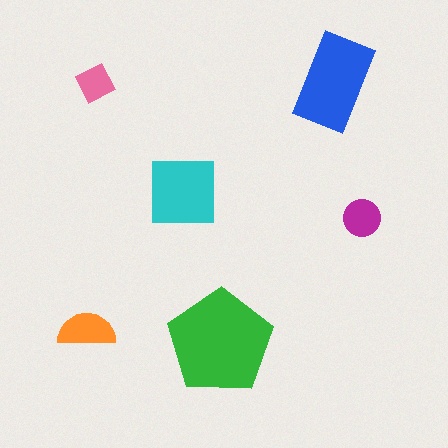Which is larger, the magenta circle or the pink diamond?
The magenta circle.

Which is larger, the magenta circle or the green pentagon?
The green pentagon.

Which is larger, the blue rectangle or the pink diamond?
The blue rectangle.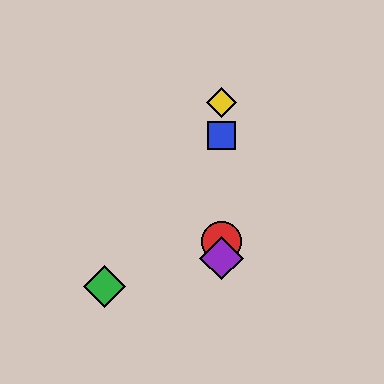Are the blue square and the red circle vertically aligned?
Yes, both are at x≈222.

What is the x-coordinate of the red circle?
The red circle is at x≈222.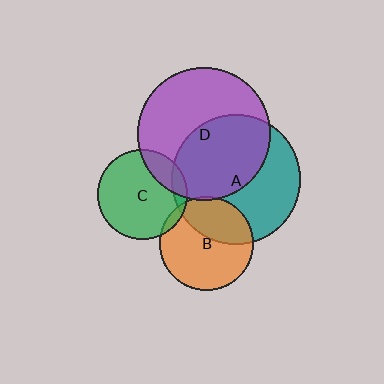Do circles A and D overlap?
Yes.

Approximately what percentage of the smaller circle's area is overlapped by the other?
Approximately 50%.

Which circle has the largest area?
Circle D (purple).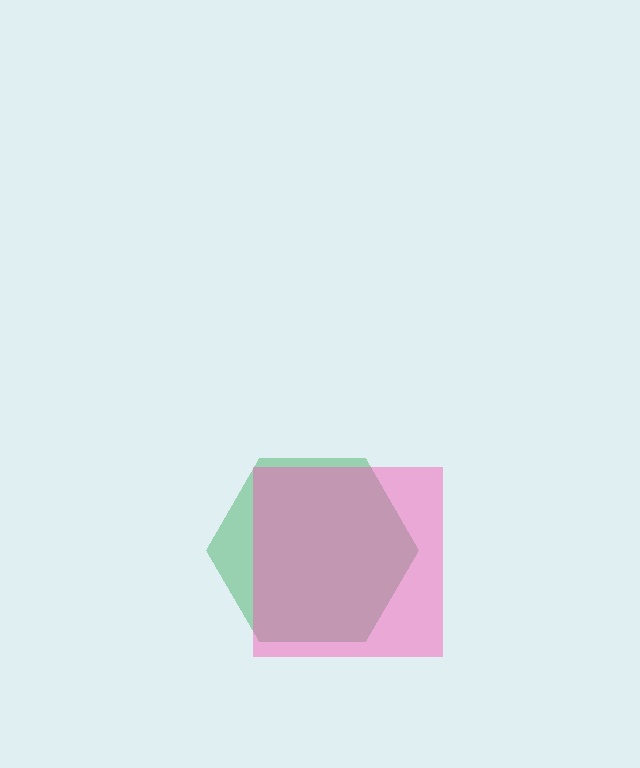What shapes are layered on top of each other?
The layered shapes are: a green hexagon, a pink square.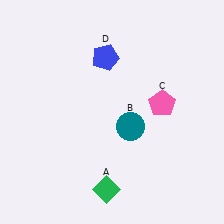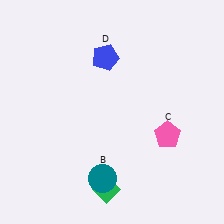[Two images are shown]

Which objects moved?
The objects that moved are: the teal circle (B), the pink pentagon (C).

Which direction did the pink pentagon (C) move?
The pink pentagon (C) moved down.